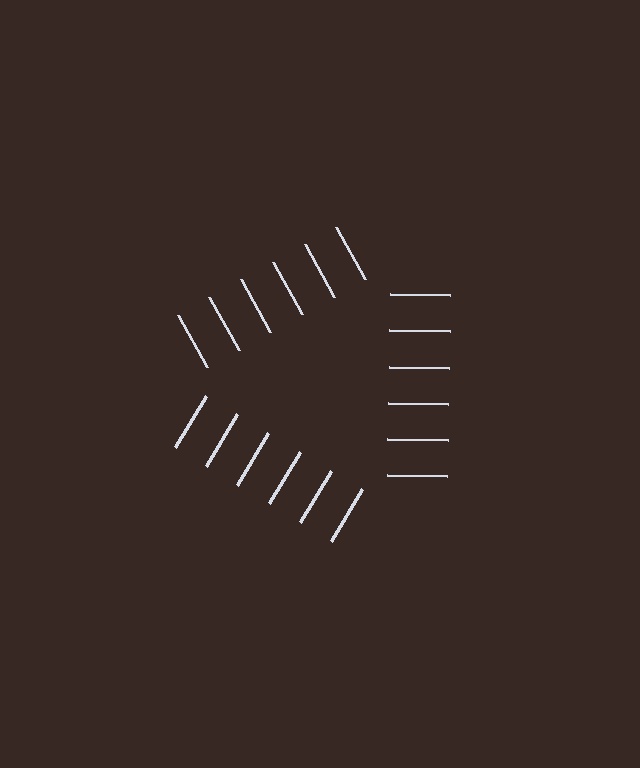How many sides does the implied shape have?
3 sides — the line-ends trace a triangle.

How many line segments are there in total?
18 — 6 along each of the 3 edges.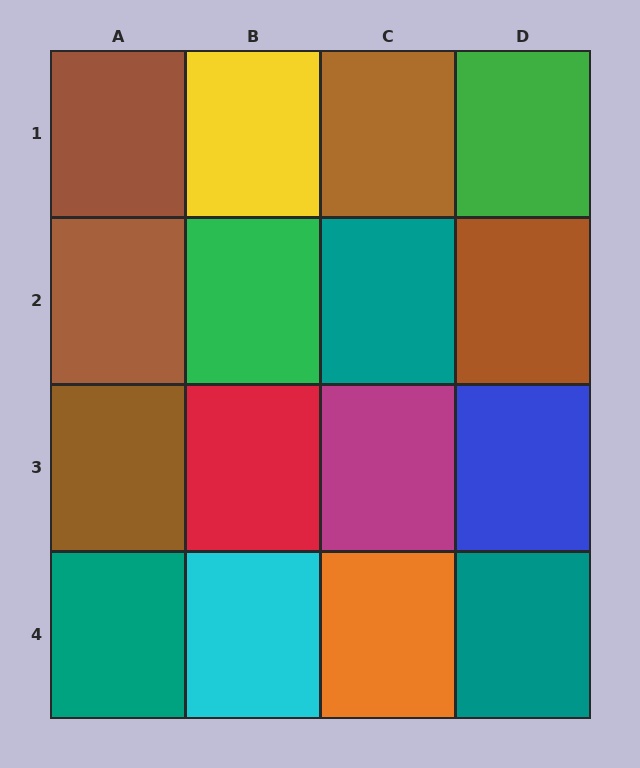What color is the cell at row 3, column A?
Brown.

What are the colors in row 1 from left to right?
Brown, yellow, brown, green.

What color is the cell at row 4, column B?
Cyan.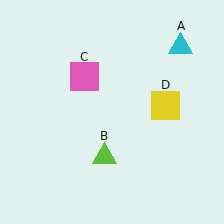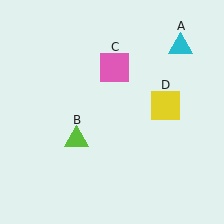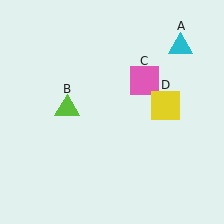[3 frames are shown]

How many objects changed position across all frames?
2 objects changed position: lime triangle (object B), pink square (object C).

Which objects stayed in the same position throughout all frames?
Cyan triangle (object A) and yellow square (object D) remained stationary.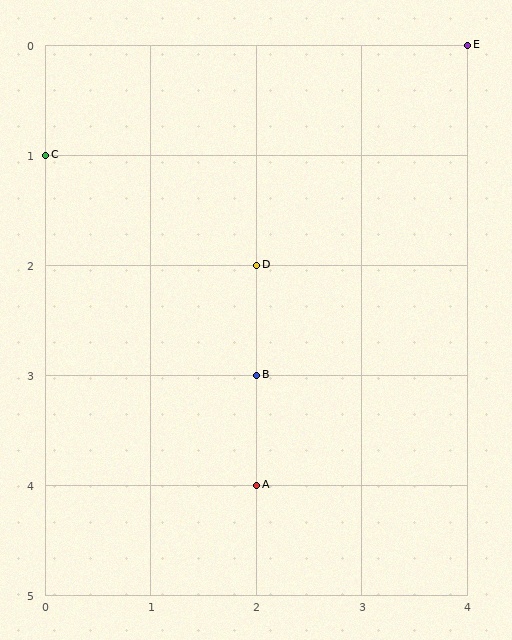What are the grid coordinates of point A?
Point A is at grid coordinates (2, 4).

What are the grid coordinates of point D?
Point D is at grid coordinates (2, 2).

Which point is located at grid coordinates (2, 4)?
Point A is at (2, 4).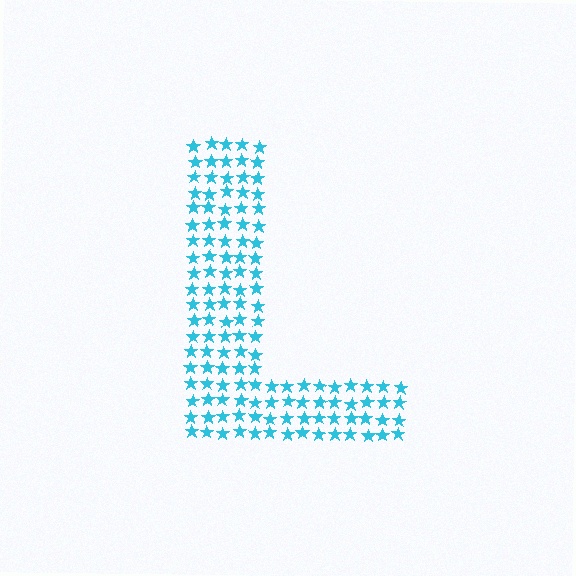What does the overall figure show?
The overall figure shows the letter L.